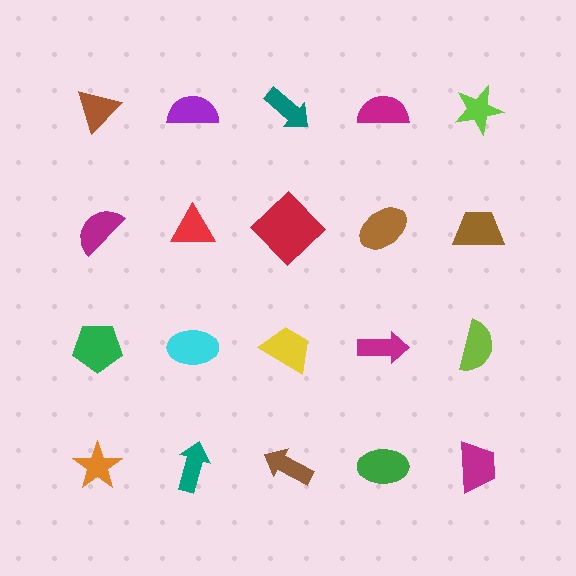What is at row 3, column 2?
A cyan ellipse.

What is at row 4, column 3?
A brown arrow.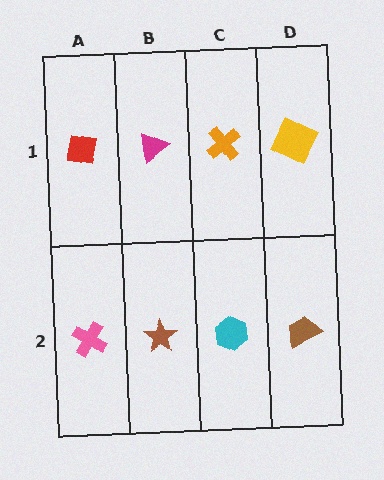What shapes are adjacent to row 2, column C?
An orange cross (row 1, column C), a brown star (row 2, column B), a brown trapezoid (row 2, column D).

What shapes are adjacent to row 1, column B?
A brown star (row 2, column B), a red square (row 1, column A), an orange cross (row 1, column C).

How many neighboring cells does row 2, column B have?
3.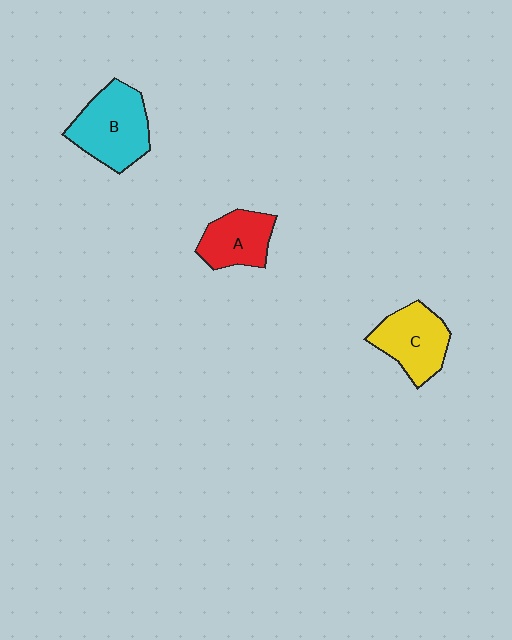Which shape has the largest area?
Shape B (cyan).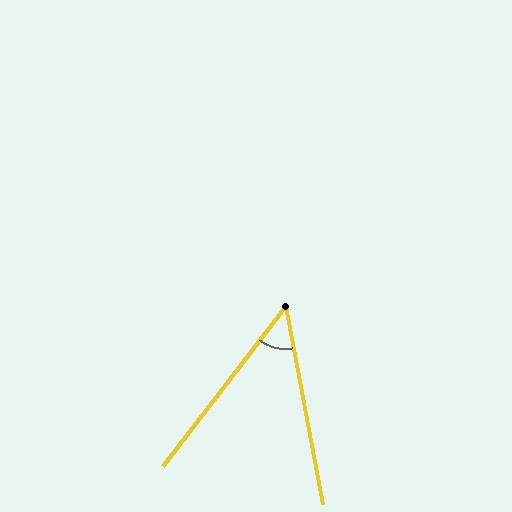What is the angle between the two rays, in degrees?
Approximately 48 degrees.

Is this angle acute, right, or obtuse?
It is acute.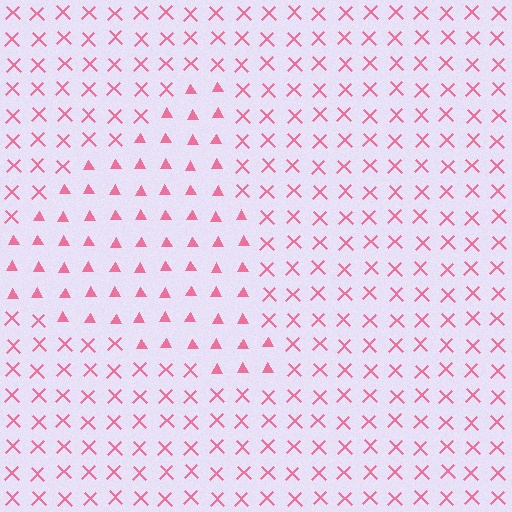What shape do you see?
I see a triangle.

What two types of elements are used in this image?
The image uses triangles inside the triangle region and X marks outside it.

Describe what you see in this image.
The image is filled with small pink elements arranged in a uniform grid. A triangle-shaped region contains triangles, while the surrounding area contains X marks. The boundary is defined purely by the change in element shape.